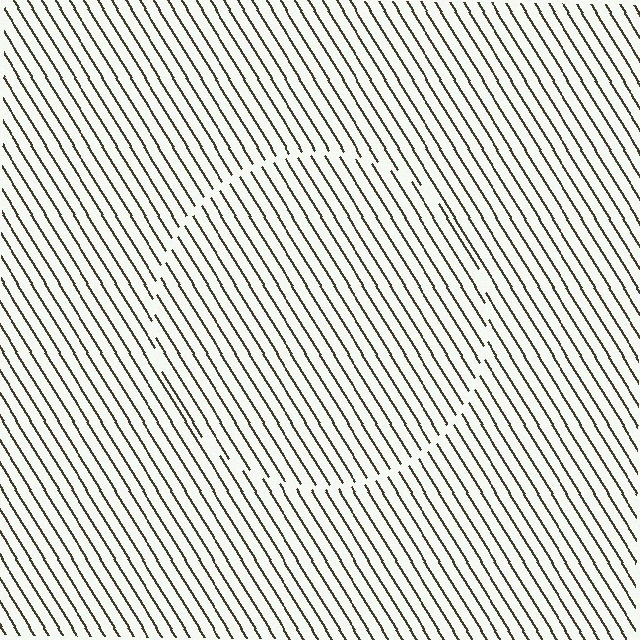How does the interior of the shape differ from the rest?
The interior of the shape contains the same grating, shifted by half a period — the contour is defined by the phase discontinuity where line-ends from the inner and outer gratings abut.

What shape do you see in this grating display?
An illusory circle. The interior of the shape contains the same grating, shifted by half a period — the contour is defined by the phase discontinuity where line-ends from the inner and outer gratings abut.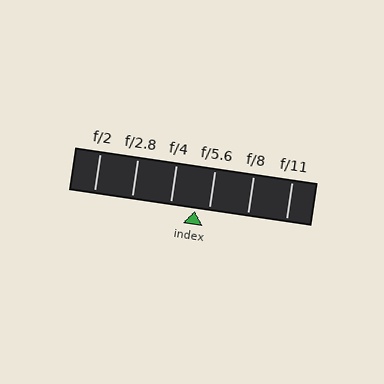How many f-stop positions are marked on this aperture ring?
There are 6 f-stop positions marked.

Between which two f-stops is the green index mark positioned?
The index mark is between f/4 and f/5.6.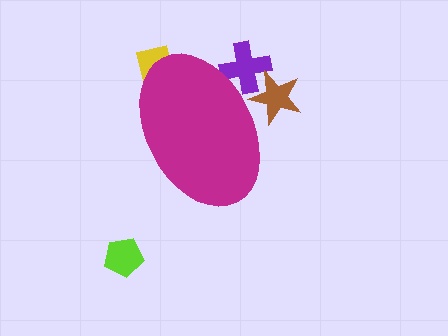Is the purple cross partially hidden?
Yes, the purple cross is partially hidden behind the magenta ellipse.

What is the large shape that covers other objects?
A magenta ellipse.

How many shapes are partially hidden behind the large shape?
3 shapes are partially hidden.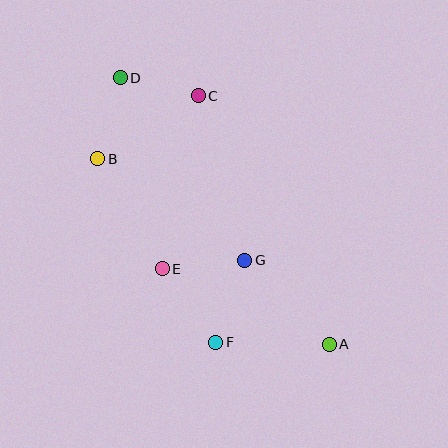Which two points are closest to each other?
Points C and D are closest to each other.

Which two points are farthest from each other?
Points A and D are farthest from each other.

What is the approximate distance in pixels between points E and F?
The distance between E and F is approximately 91 pixels.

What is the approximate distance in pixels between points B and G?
The distance between B and G is approximately 179 pixels.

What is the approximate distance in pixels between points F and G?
The distance between F and G is approximately 87 pixels.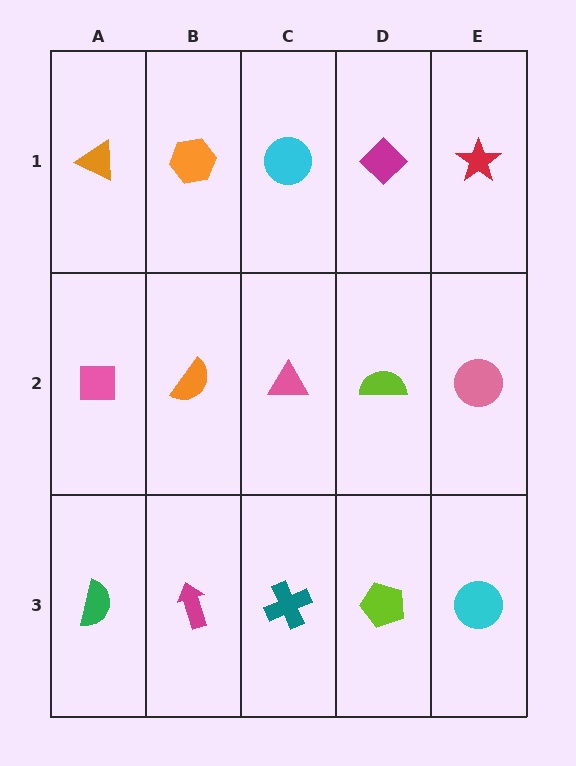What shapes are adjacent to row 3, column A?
A pink square (row 2, column A), a magenta arrow (row 3, column B).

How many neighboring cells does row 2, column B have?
4.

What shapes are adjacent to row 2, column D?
A magenta diamond (row 1, column D), a lime pentagon (row 3, column D), a pink triangle (row 2, column C), a pink circle (row 2, column E).